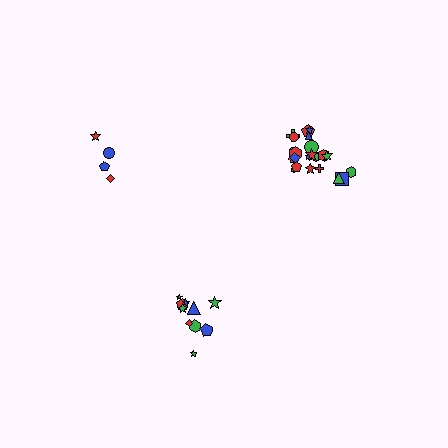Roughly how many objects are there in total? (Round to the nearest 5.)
Roughly 35 objects in total.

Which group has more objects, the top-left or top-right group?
The top-right group.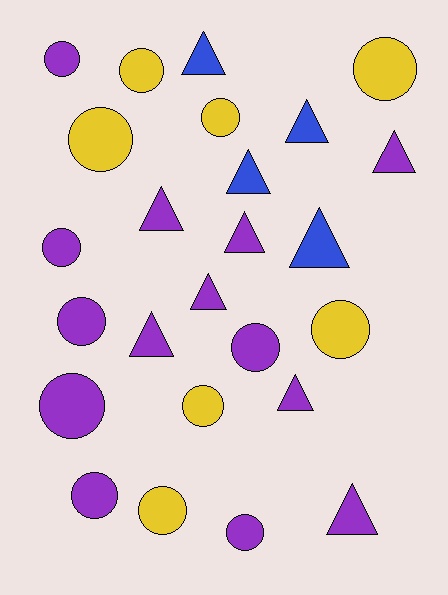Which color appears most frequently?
Purple, with 14 objects.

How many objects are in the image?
There are 25 objects.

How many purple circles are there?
There are 7 purple circles.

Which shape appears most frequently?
Circle, with 14 objects.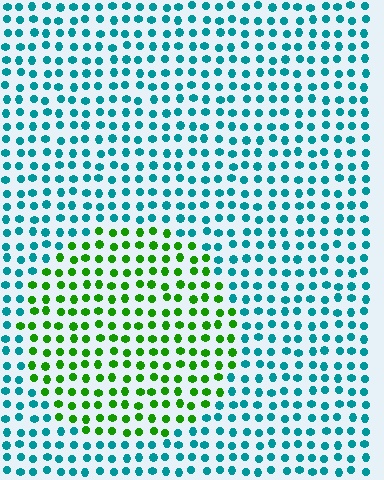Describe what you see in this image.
The image is filled with small teal elements in a uniform arrangement. A circle-shaped region is visible where the elements are tinted to a slightly different hue, forming a subtle color boundary.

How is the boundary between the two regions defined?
The boundary is defined purely by a slight shift in hue (about 68 degrees). Spacing, size, and orientation are identical on both sides.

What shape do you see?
I see a circle.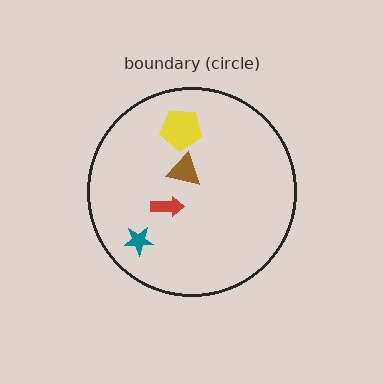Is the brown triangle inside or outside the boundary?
Inside.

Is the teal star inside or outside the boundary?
Inside.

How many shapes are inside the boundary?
4 inside, 0 outside.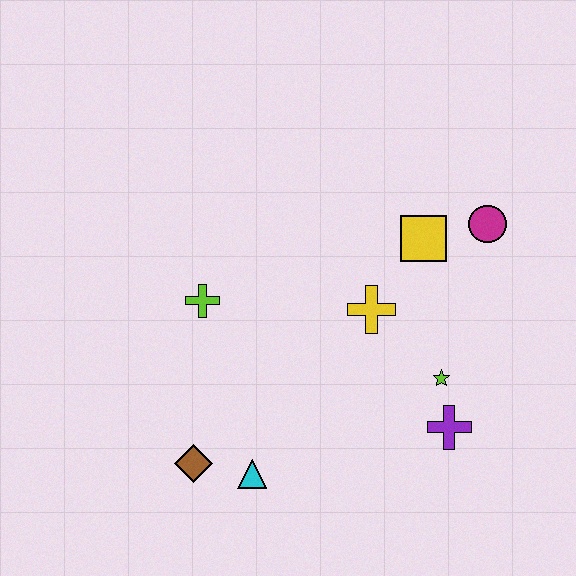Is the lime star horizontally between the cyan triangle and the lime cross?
No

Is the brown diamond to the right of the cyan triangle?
No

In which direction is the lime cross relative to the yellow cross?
The lime cross is to the left of the yellow cross.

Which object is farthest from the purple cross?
The lime cross is farthest from the purple cross.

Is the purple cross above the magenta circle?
No